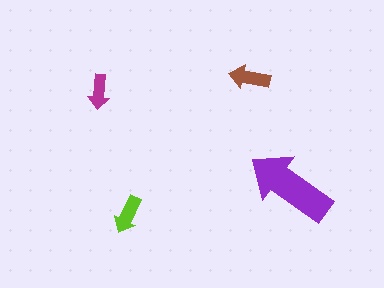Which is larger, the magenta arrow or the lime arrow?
The lime one.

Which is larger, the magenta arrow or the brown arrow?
The brown one.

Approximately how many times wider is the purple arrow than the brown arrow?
About 2 times wider.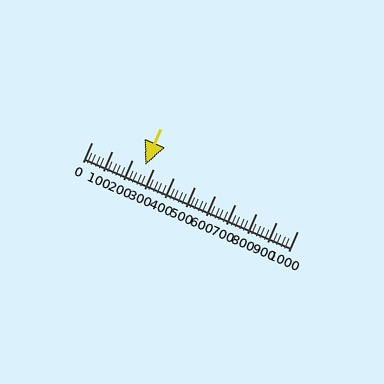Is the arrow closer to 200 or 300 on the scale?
The arrow is closer to 300.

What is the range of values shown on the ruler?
The ruler shows values from 0 to 1000.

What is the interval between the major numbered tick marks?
The major tick marks are spaced 100 units apart.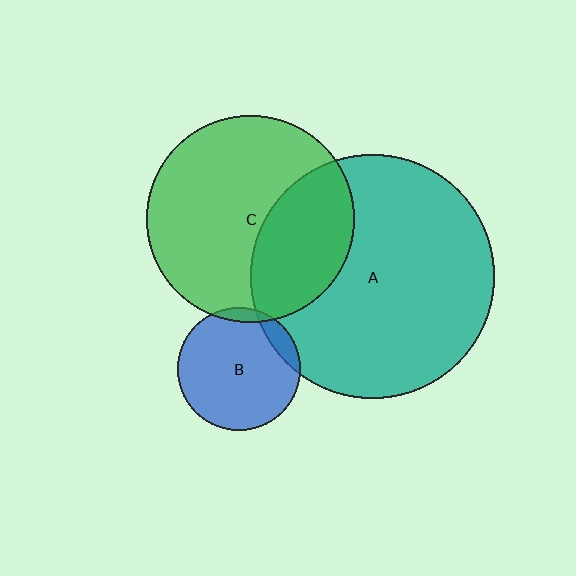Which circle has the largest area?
Circle A (teal).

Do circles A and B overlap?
Yes.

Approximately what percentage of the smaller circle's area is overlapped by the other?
Approximately 10%.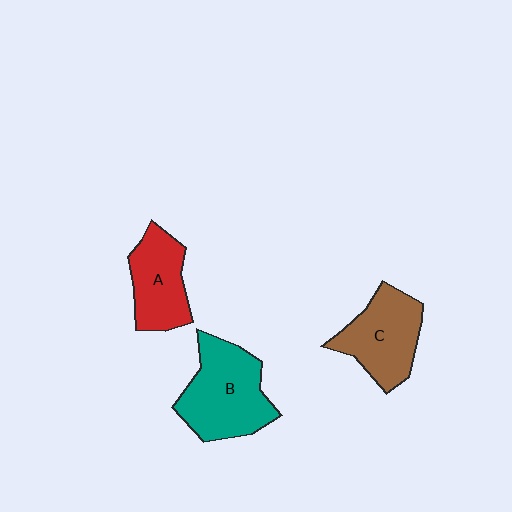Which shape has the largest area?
Shape B (teal).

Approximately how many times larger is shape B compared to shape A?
Approximately 1.4 times.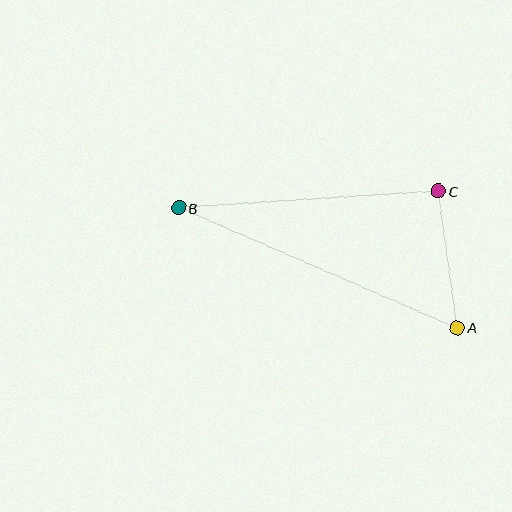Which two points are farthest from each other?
Points A and B are farthest from each other.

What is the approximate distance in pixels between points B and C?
The distance between B and C is approximately 260 pixels.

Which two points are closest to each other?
Points A and C are closest to each other.